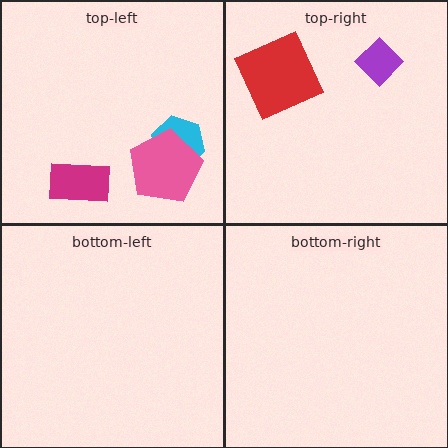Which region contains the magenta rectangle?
The top-left region.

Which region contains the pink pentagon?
The top-left region.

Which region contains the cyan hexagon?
The top-left region.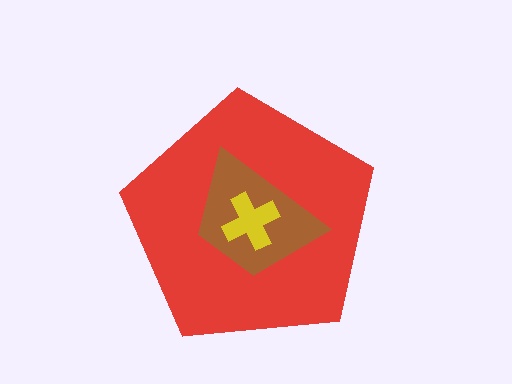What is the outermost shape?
The red pentagon.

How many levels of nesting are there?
3.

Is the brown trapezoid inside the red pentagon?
Yes.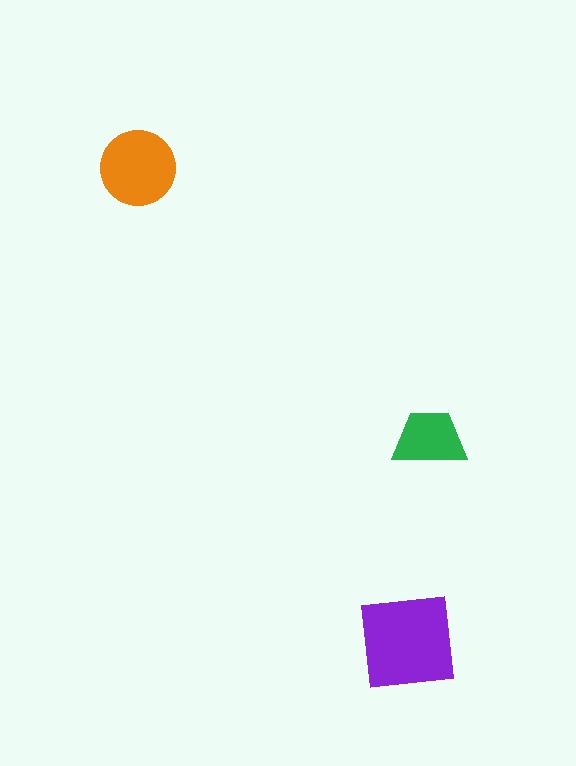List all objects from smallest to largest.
The green trapezoid, the orange circle, the purple square.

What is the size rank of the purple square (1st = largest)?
1st.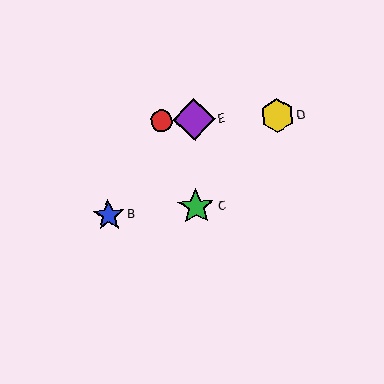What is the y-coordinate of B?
Object B is at y≈215.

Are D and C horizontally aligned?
No, D is at y≈115 and C is at y≈207.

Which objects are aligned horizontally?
Objects A, D, E are aligned horizontally.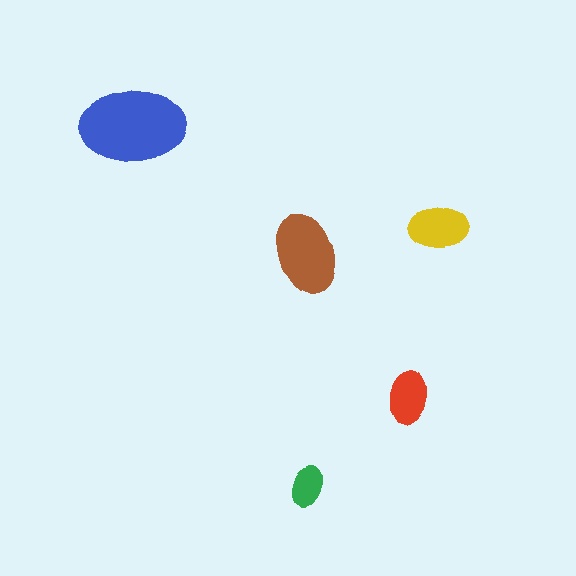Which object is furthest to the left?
The blue ellipse is leftmost.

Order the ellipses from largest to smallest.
the blue one, the brown one, the yellow one, the red one, the green one.